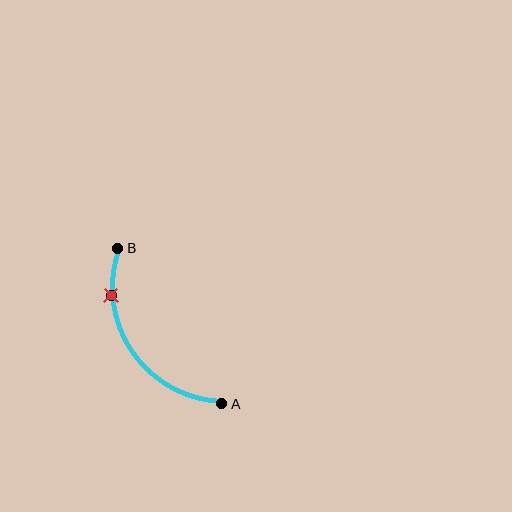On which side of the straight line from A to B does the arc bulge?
The arc bulges below and to the left of the straight line connecting A and B.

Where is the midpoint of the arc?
The arc midpoint is the point on the curve farthest from the straight line joining A and B. It sits below and to the left of that line.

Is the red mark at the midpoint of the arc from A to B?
No. The red mark lies on the arc but is closer to endpoint B. The arc midpoint would be at the point on the curve equidistant along the arc from both A and B.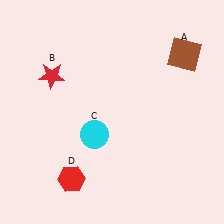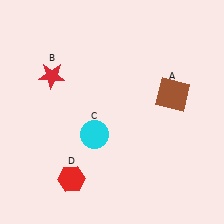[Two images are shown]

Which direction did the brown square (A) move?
The brown square (A) moved down.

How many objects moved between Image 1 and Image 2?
1 object moved between the two images.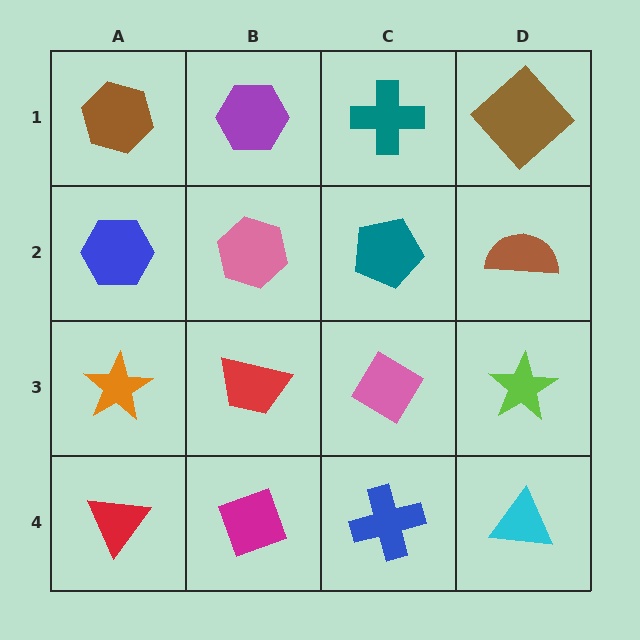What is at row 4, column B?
A magenta diamond.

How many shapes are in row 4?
4 shapes.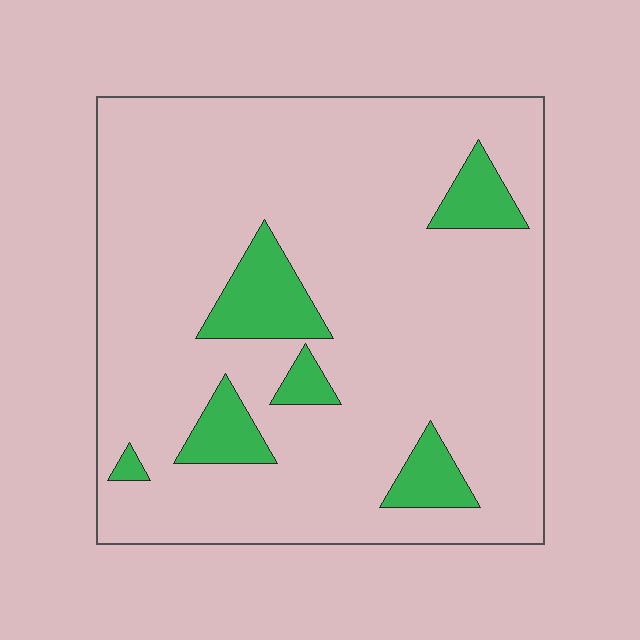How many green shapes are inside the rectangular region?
6.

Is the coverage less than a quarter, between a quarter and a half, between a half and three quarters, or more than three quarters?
Less than a quarter.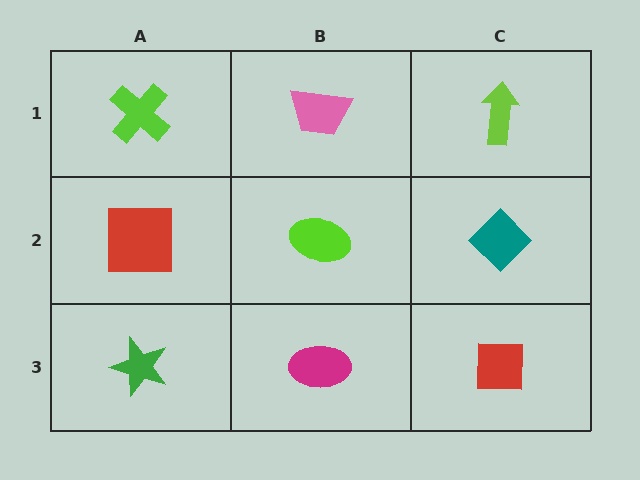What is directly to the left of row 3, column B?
A green star.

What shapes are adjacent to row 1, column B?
A lime ellipse (row 2, column B), a lime cross (row 1, column A), a lime arrow (row 1, column C).